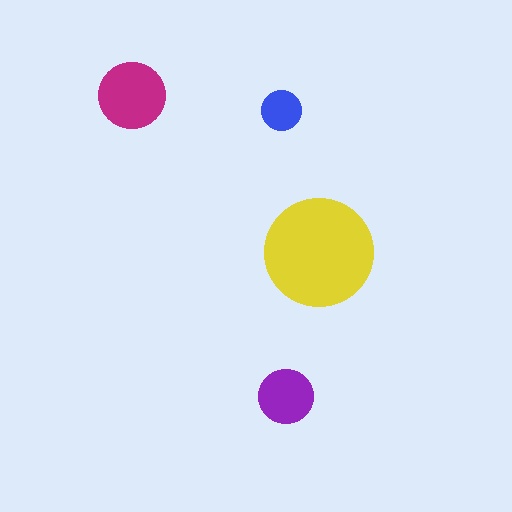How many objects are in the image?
There are 4 objects in the image.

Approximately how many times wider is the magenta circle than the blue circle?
About 1.5 times wider.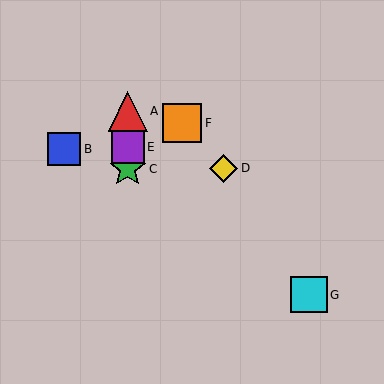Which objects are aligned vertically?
Objects A, C, E are aligned vertically.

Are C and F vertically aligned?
No, C is at x≈128 and F is at x≈182.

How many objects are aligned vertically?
3 objects (A, C, E) are aligned vertically.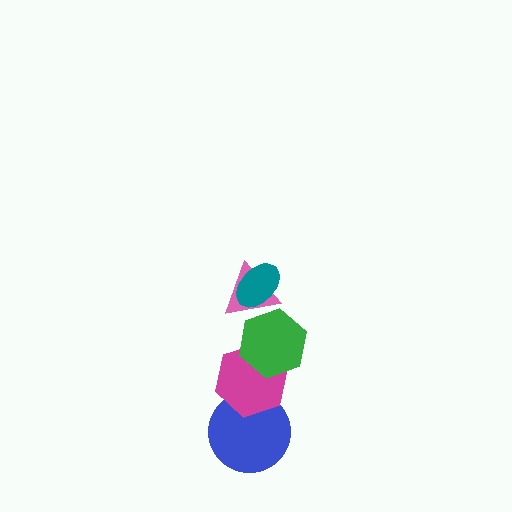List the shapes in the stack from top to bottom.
From top to bottom: the teal ellipse, the pink triangle, the green hexagon, the magenta hexagon, the blue circle.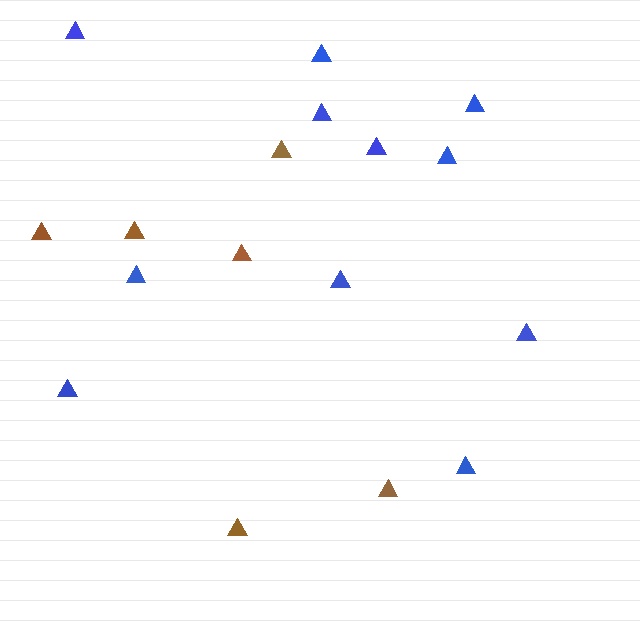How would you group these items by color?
There are 2 groups: one group of brown triangles (6) and one group of blue triangles (11).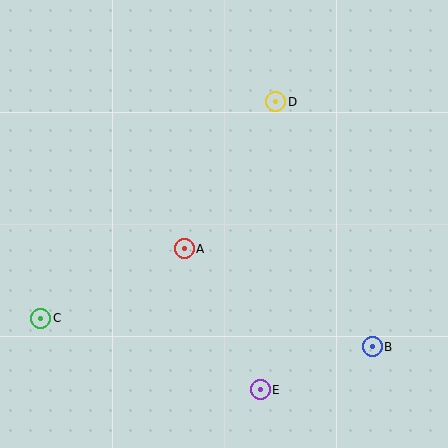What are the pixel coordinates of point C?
Point C is at (41, 318).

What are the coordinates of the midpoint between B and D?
The midpoint between B and D is at (324, 224).